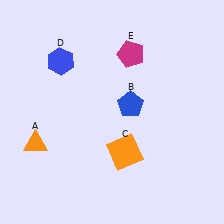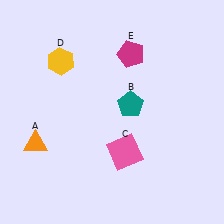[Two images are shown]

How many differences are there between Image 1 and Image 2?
There are 3 differences between the two images.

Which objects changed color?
B changed from blue to teal. C changed from orange to pink. D changed from blue to yellow.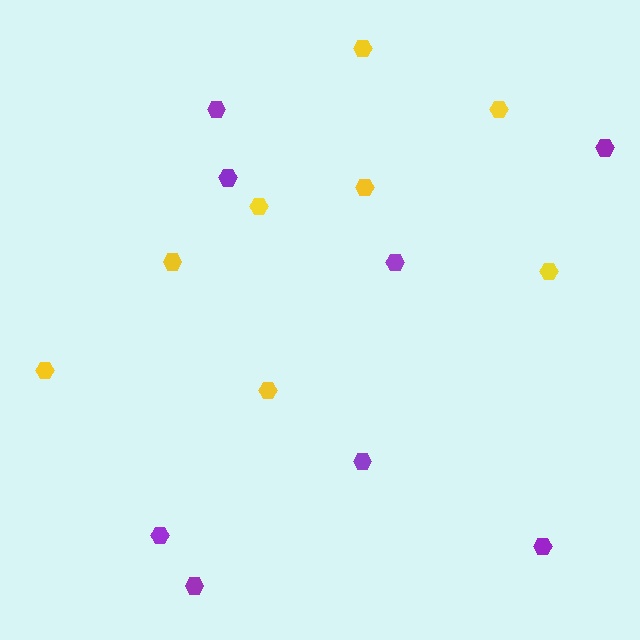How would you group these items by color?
There are 2 groups: one group of purple hexagons (8) and one group of yellow hexagons (8).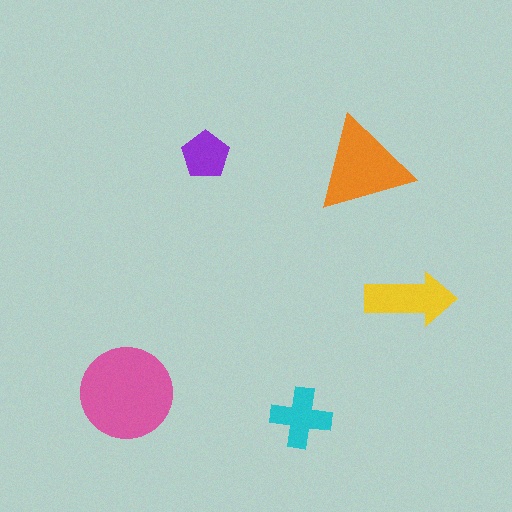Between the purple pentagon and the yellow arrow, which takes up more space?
The yellow arrow.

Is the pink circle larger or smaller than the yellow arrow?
Larger.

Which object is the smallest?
The purple pentagon.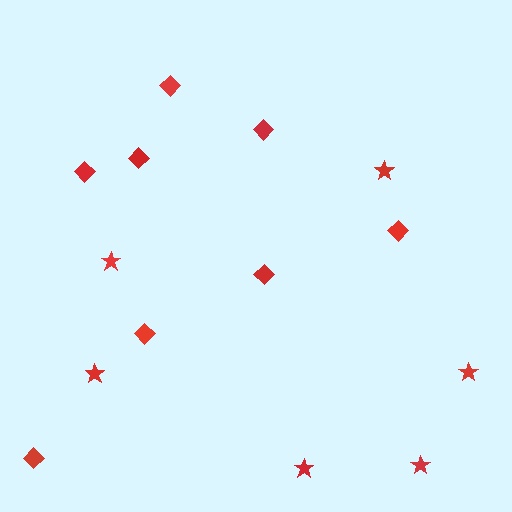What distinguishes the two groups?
There are 2 groups: one group of diamonds (8) and one group of stars (6).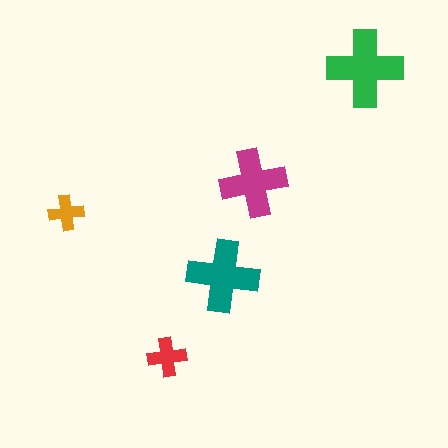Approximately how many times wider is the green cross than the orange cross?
About 2 times wider.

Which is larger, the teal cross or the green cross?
The green one.